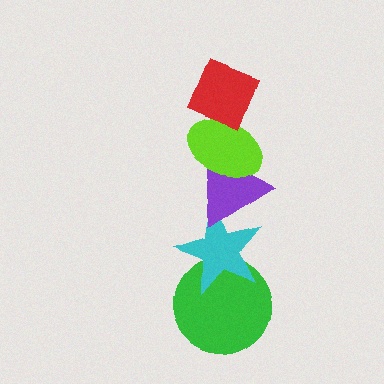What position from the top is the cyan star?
The cyan star is 4th from the top.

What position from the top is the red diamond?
The red diamond is 1st from the top.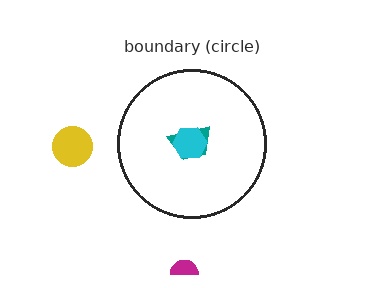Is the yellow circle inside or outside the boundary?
Outside.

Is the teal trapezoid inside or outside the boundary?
Inside.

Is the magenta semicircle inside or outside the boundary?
Outside.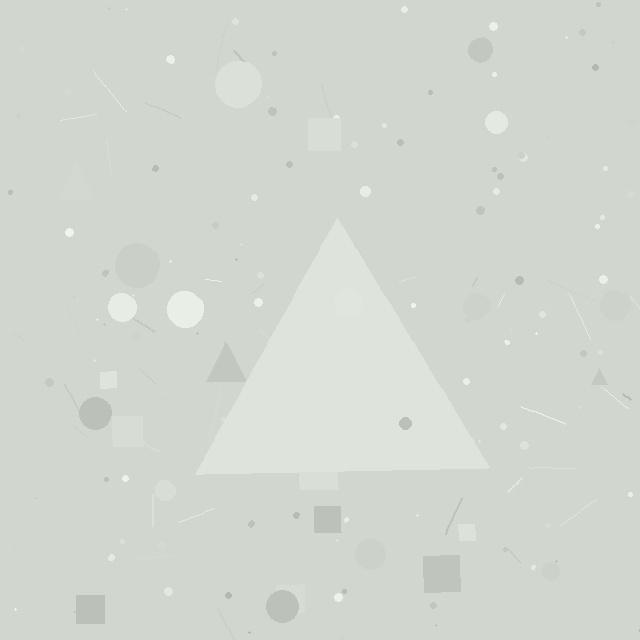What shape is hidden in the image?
A triangle is hidden in the image.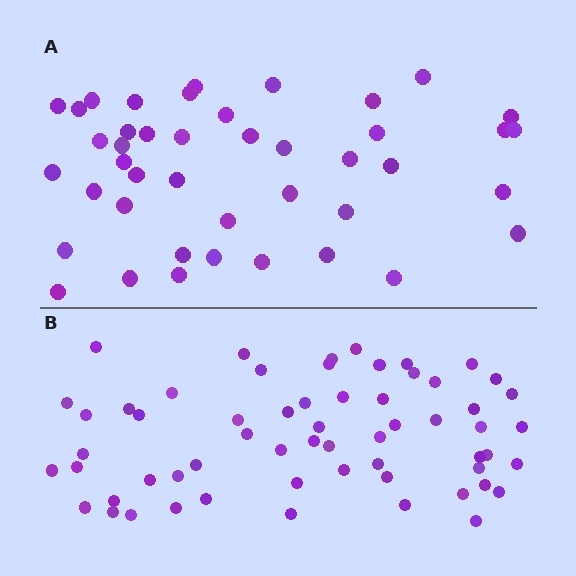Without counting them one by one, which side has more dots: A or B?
Region B (the bottom region) has more dots.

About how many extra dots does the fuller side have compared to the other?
Region B has approximately 15 more dots than region A.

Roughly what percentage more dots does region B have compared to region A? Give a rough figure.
About 40% more.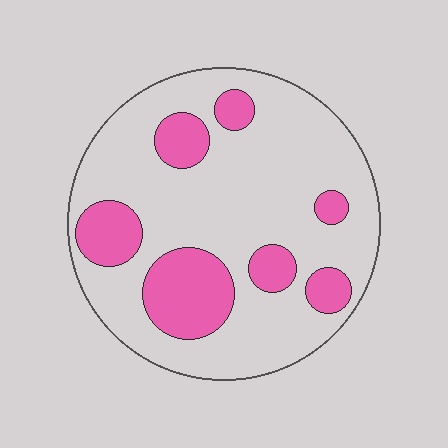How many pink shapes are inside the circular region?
7.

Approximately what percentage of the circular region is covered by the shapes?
Approximately 25%.